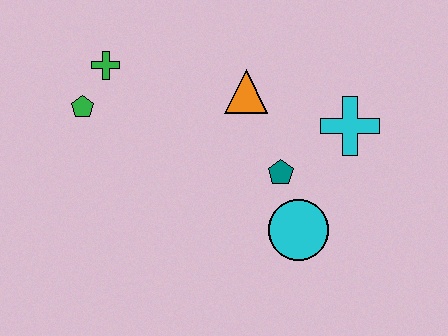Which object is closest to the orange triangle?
The teal pentagon is closest to the orange triangle.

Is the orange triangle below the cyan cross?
No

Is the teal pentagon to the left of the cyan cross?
Yes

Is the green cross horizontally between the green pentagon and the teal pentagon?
Yes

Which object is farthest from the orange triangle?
The green pentagon is farthest from the orange triangle.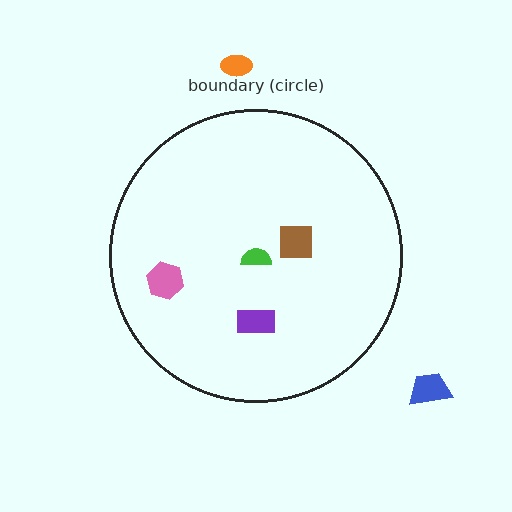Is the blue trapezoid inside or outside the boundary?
Outside.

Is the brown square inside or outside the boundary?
Inside.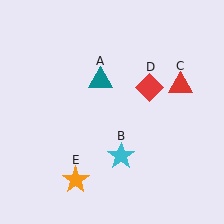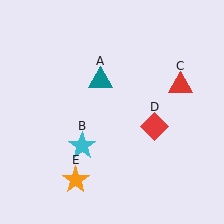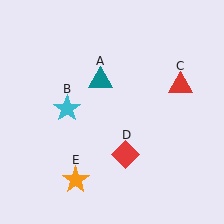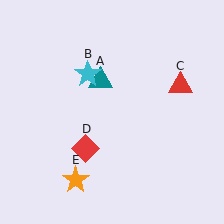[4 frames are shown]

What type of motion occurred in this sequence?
The cyan star (object B), red diamond (object D) rotated clockwise around the center of the scene.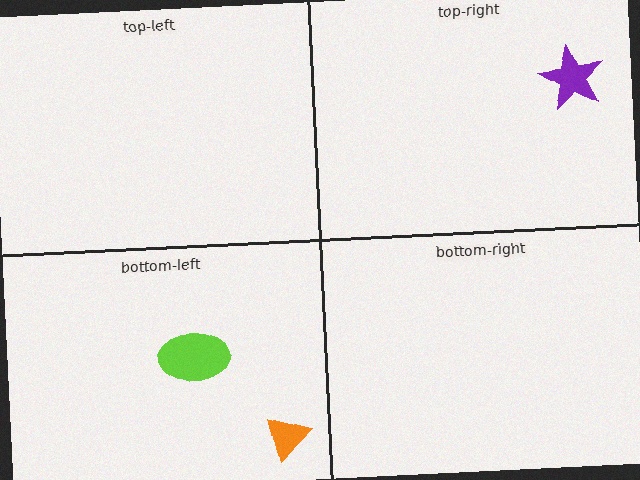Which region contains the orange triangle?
The bottom-left region.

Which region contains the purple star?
The top-right region.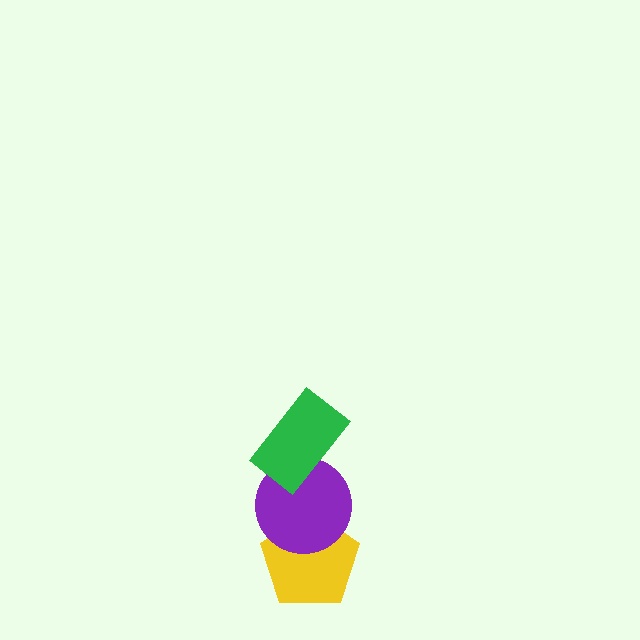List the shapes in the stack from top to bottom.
From top to bottom: the green rectangle, the purple circle, the yellow pentagon.